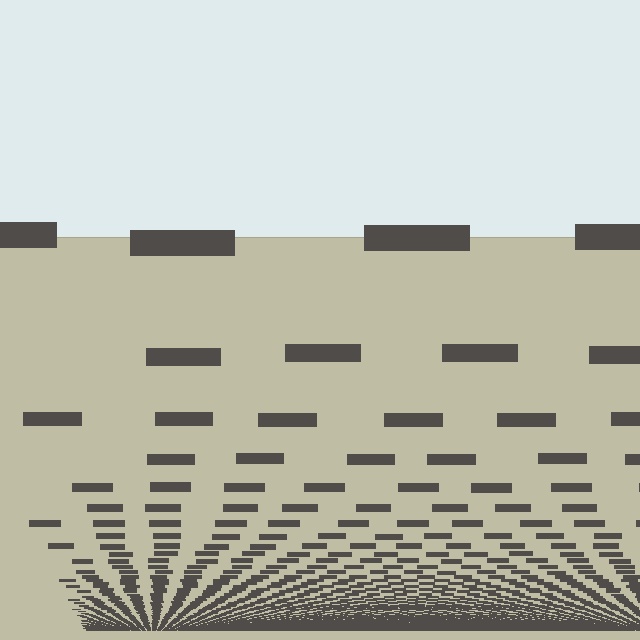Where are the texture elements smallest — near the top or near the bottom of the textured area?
Near the bottom.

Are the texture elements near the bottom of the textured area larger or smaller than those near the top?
Smaller. The gradient is inverted — elements near the bottom are smaller and denser.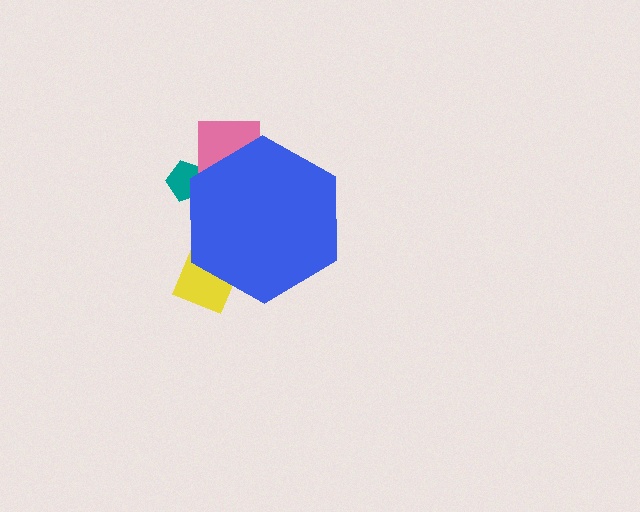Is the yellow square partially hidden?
Yes, the yellow square is partially hidden behind the blue hexagon.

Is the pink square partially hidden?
Yes, the pink square is partially hidden behind the blue hexagon.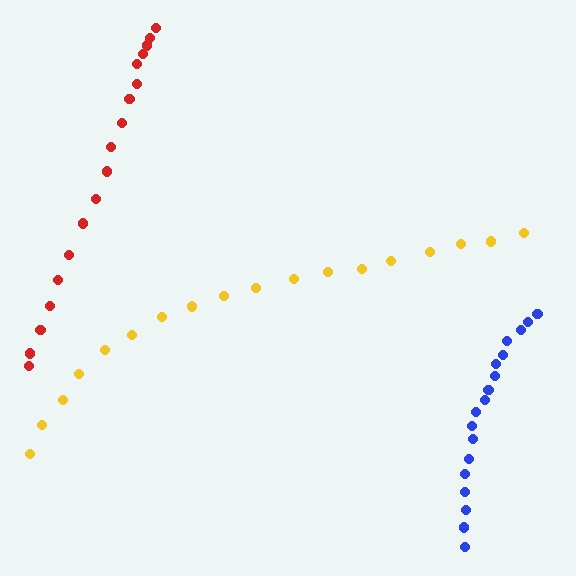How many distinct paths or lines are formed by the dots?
There are 3 distinct paths.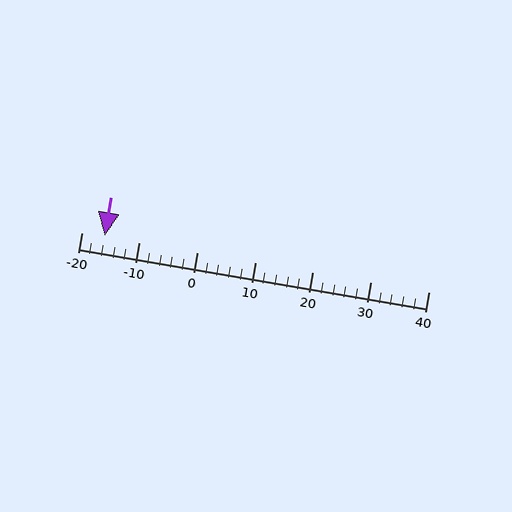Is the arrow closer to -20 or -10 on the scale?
The arrow is closer to -20.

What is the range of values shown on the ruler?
The ruler shows values from -20 to 40.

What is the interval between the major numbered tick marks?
The major tick marks are spaced 10 units apart.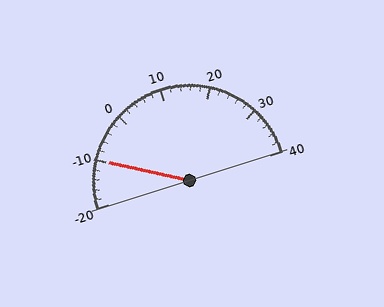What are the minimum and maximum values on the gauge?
The gauge ranges from -20 to 40.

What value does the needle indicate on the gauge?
The needle indicates approximately -10.